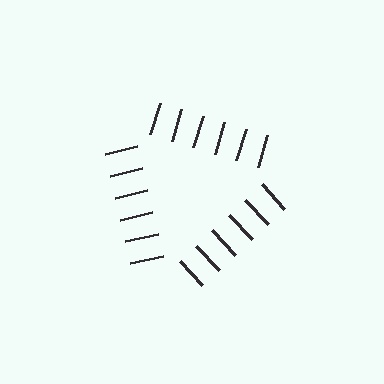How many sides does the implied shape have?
3 sides — the line-ends trace a triangle.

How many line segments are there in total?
18 — 6 along each of the 3 edges.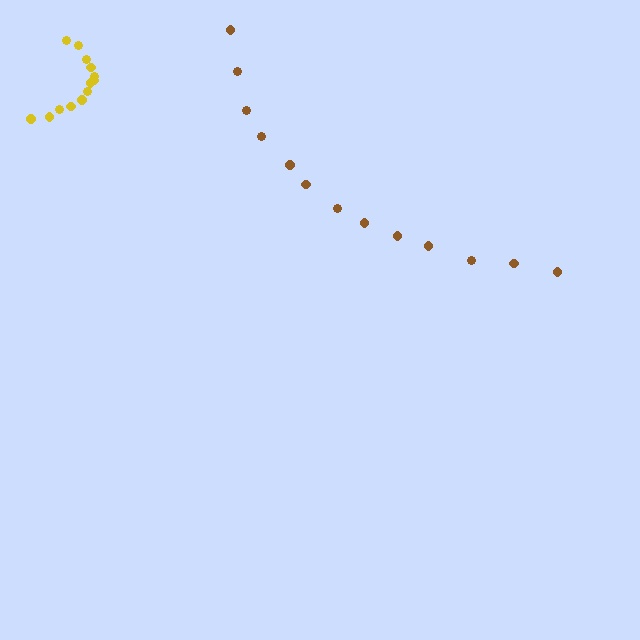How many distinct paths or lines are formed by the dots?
There are 2 distinct paths.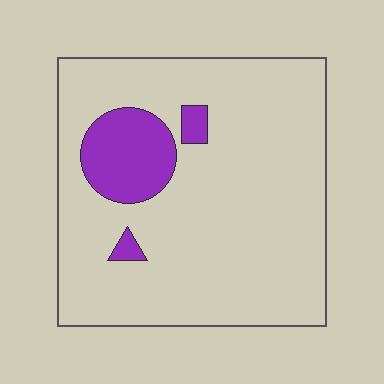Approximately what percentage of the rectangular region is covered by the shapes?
Approximately 15%.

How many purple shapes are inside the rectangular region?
3.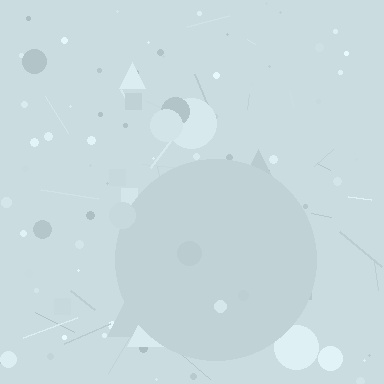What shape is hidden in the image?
A circle is hidden in the image.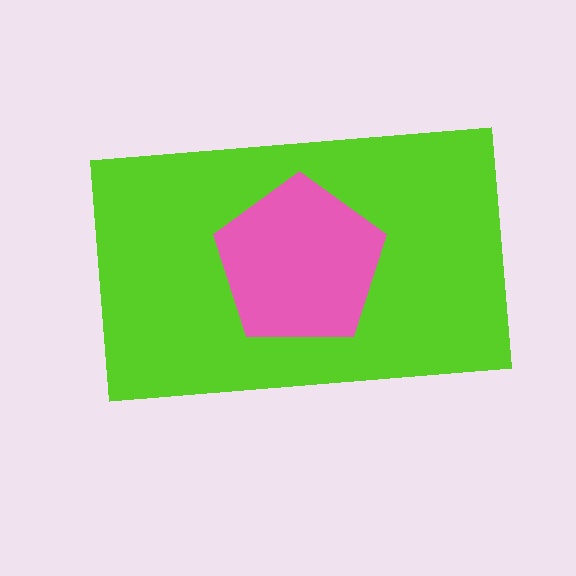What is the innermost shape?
The pink pentagon.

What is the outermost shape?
The lime rectangle.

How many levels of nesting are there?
2.